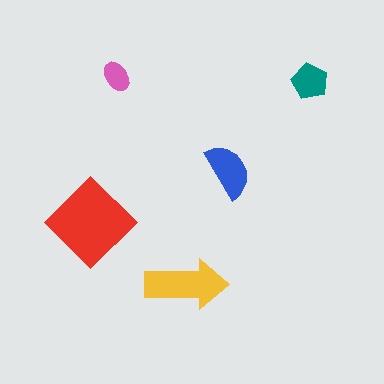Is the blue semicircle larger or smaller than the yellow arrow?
Smaller.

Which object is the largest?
The red diamond.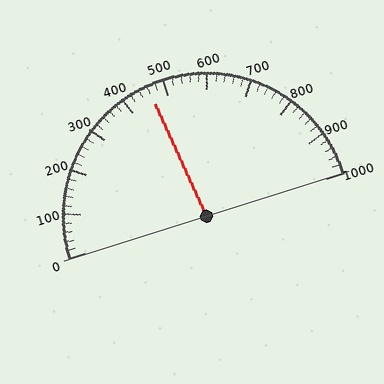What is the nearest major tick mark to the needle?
The nearest major tick mark is 500.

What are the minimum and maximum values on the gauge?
The gauge ranges from 0 to 1000.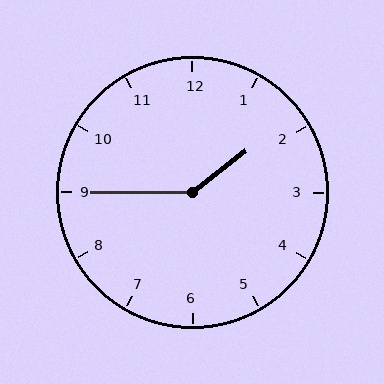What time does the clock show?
1:45.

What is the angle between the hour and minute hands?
Approximately 142 degrees.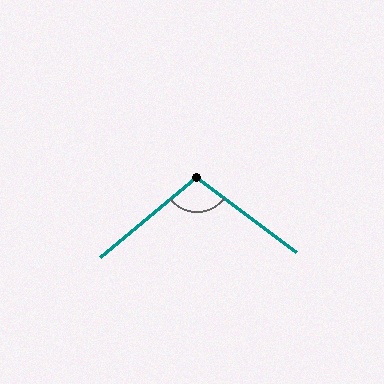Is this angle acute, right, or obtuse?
It is obtuse.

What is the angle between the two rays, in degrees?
Approximately 103 degrees.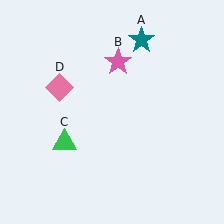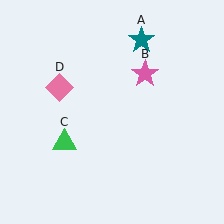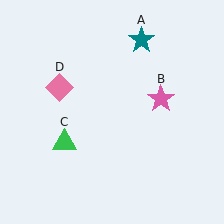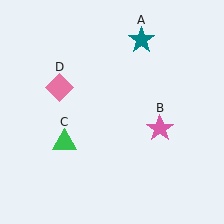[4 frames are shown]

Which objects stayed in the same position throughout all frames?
Teal star (object A) and green triangle (object C) and pink diamond (object D) remained stationary.